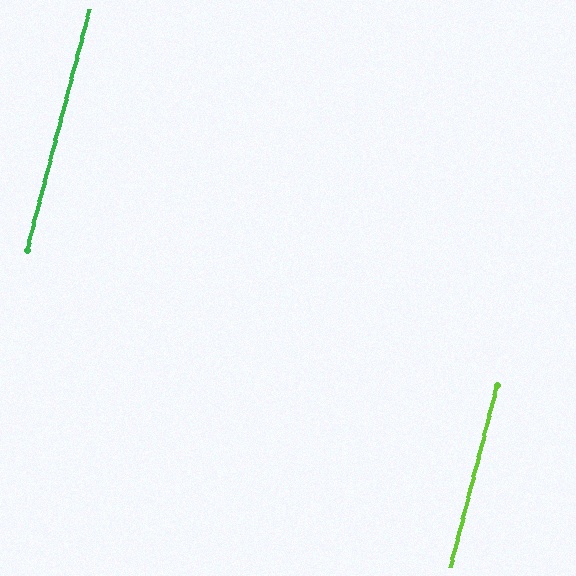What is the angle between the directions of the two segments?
Approximately 0 degrees.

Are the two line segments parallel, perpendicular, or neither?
Parallel — their directions differ by only 0.0°.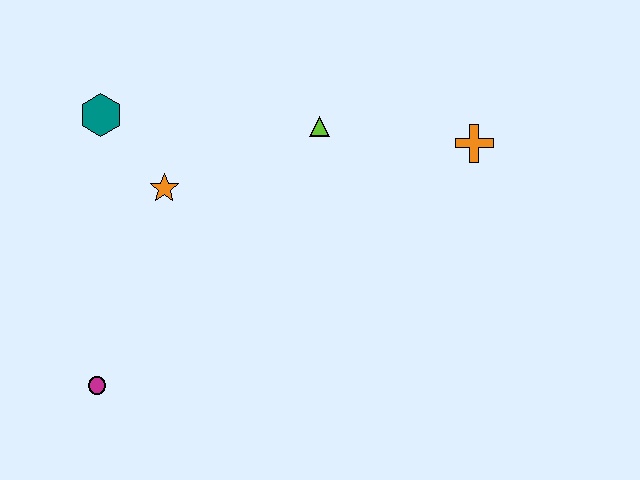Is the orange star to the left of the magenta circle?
No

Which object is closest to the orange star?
The teal hexagon is closest to the orange star.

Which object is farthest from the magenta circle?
The orange cross is farthest from the magenta circle.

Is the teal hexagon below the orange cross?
No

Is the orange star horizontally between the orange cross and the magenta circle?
Yes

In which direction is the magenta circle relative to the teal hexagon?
The magenta circle is below the teal hexagon.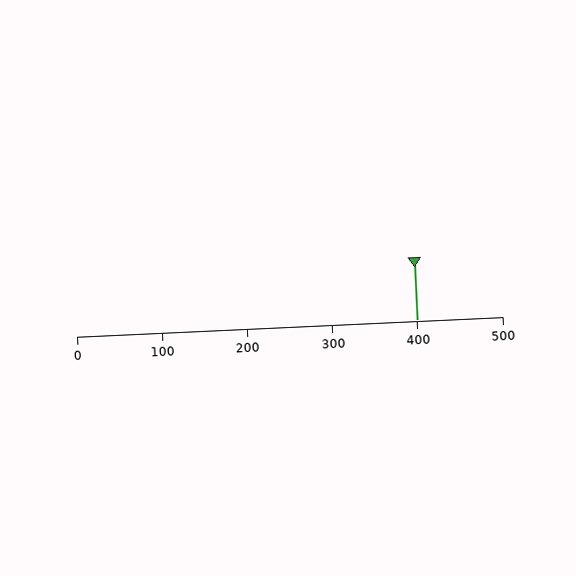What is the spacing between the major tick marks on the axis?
The major ticks are spaced 100 apart.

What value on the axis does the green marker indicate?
The marker indicates approximately 400.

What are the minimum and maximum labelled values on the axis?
The axis runs from 0 to 500.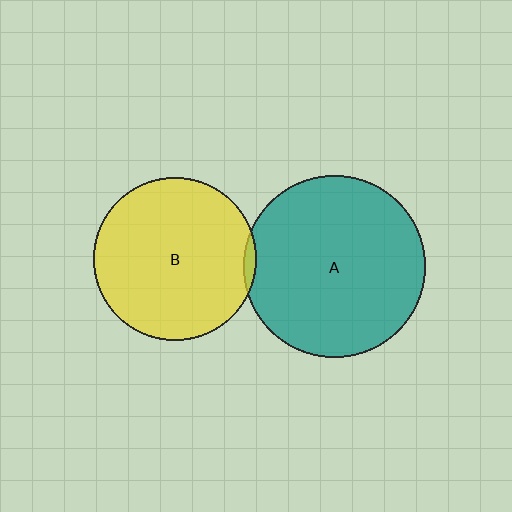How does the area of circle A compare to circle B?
Approximately 1.2 times.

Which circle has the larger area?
Circle A (teal).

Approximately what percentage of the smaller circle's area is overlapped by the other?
Approximately 5%.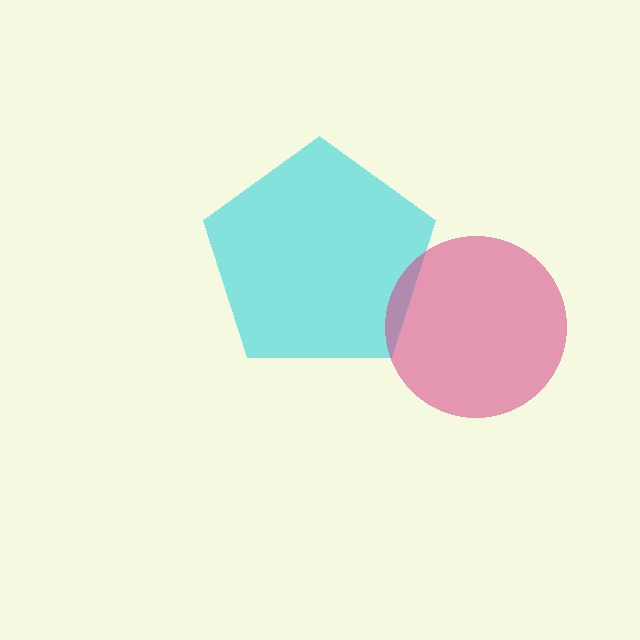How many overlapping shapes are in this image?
There are 2 overlapping shapes in the image.